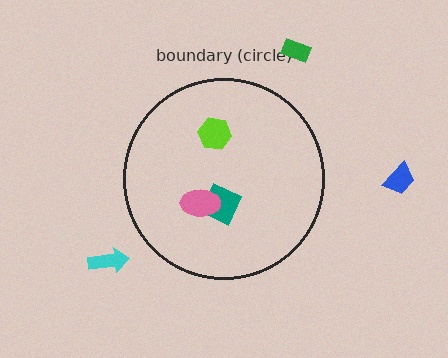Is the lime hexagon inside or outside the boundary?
Inside.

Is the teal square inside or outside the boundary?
Inside.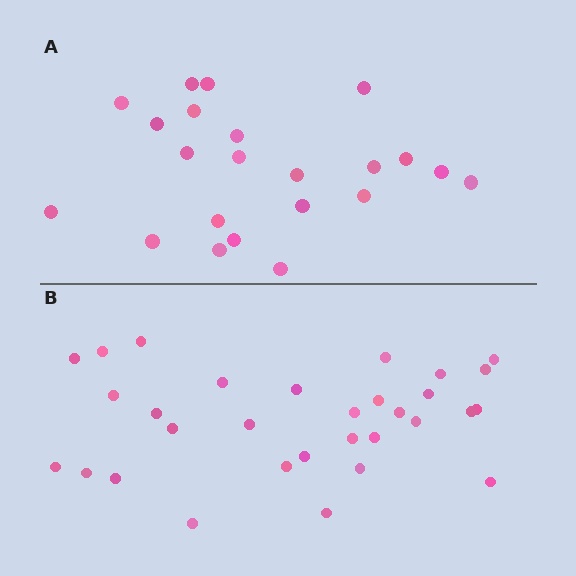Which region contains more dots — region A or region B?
Region B (the bottom region) has more dots.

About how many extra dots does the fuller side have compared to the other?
Region B has roughly 8 or so more dots than region A.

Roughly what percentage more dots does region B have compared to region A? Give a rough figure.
About 40% more.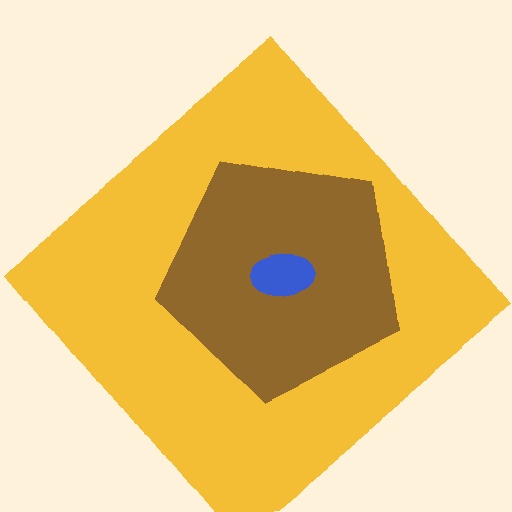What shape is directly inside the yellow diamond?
The brown pentagon.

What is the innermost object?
The blue ellipse.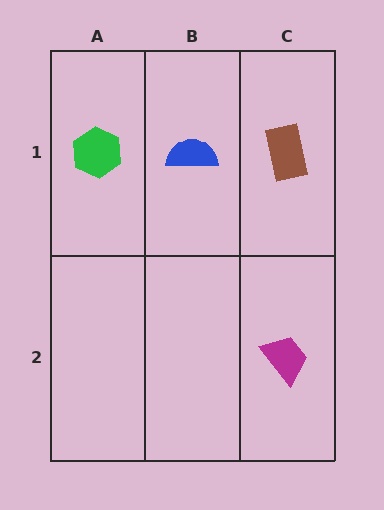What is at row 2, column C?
A magenta trapezoid.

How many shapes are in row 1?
3 shapes.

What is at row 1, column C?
A brown rectangle.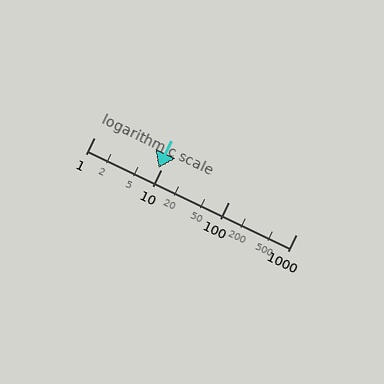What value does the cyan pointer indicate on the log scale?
The pointer indicates approximately 9.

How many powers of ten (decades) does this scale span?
The scale spans 3 decades, from 1 to 1000.